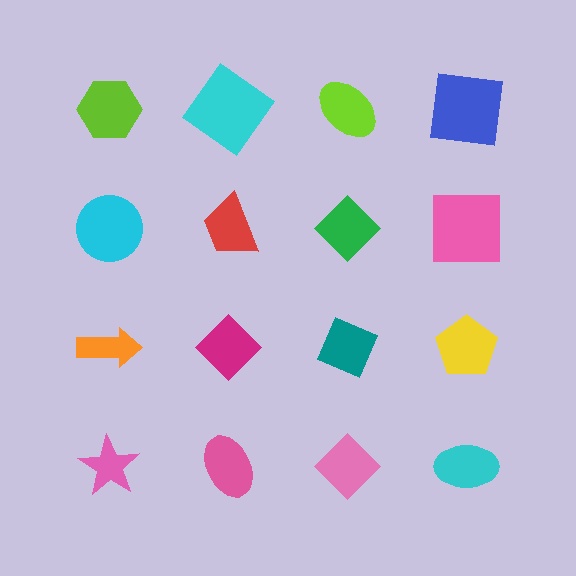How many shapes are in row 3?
4 shapes.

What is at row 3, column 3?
A teal diamond.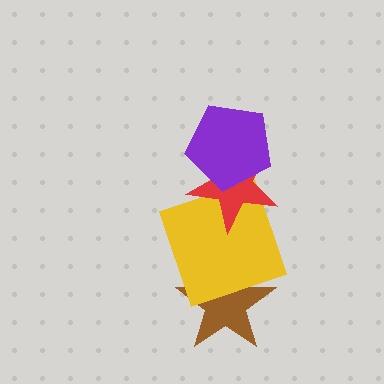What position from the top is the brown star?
The brown star is 4th from the top.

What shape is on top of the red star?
The purple pentagon is on top of the red star.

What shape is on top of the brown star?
The yellow square is on top of the brown star.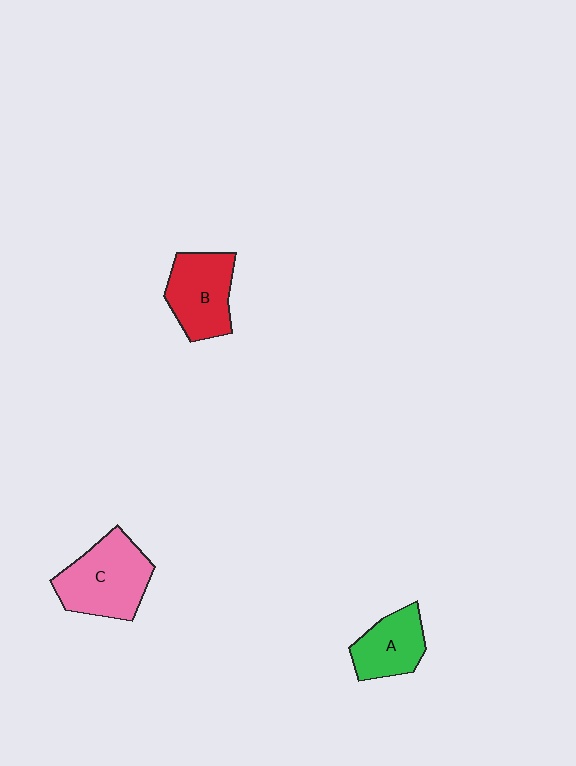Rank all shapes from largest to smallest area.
From largest to smallest: C (pink), B (red), A (green).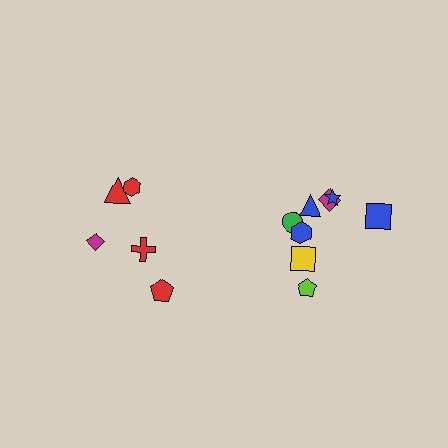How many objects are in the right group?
There are 8 objects.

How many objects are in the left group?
There are 5 objects.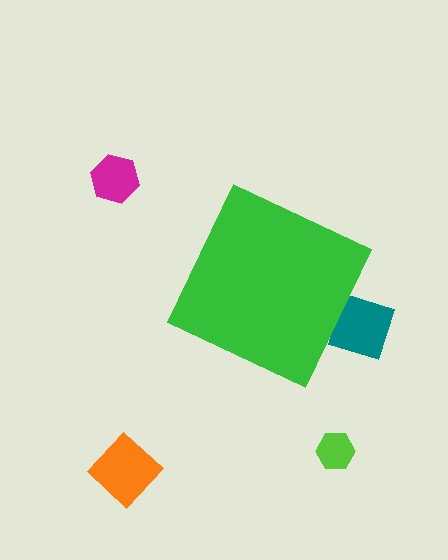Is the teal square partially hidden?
Yes, the teal square is partially hidden behind the green diamond.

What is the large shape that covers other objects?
A green diamond.